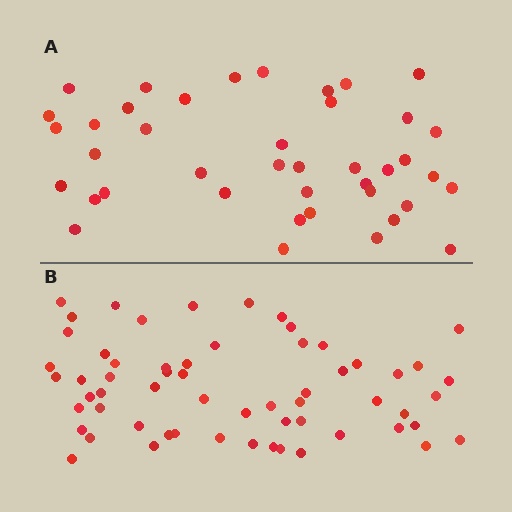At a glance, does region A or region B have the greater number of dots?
Region B (the bottom region) has more dots.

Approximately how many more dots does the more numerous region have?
Region B has approximately 20 more dots than region A.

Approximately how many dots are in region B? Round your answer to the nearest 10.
About 60 dots.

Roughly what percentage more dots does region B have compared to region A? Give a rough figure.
About 45% more.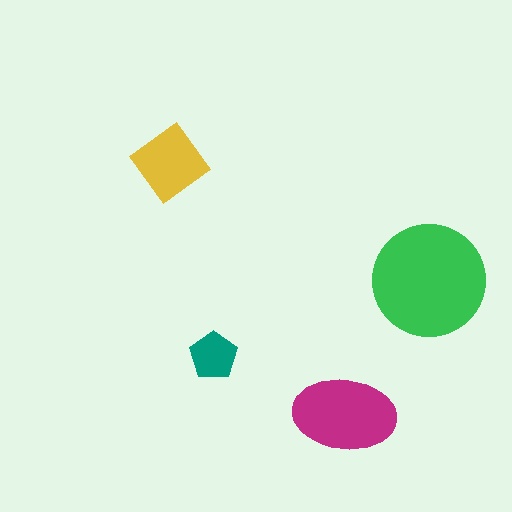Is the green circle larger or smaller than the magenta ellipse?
Larger.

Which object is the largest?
The green circle.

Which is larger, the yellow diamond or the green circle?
The green circle.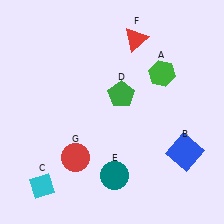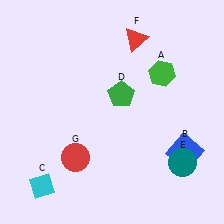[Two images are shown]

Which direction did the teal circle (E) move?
The teal circle (E) moved right.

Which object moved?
The teal circle (E) moved right.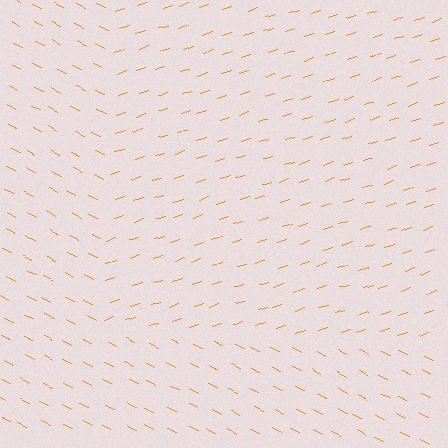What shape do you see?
I see a rectangle.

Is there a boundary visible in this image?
Yes, there is a texture boundary formed by a change in line orientation.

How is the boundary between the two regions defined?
The boundary is defined purely by a change in line orientation (approximately 45 degrees difference). All lines are the same color and thickness.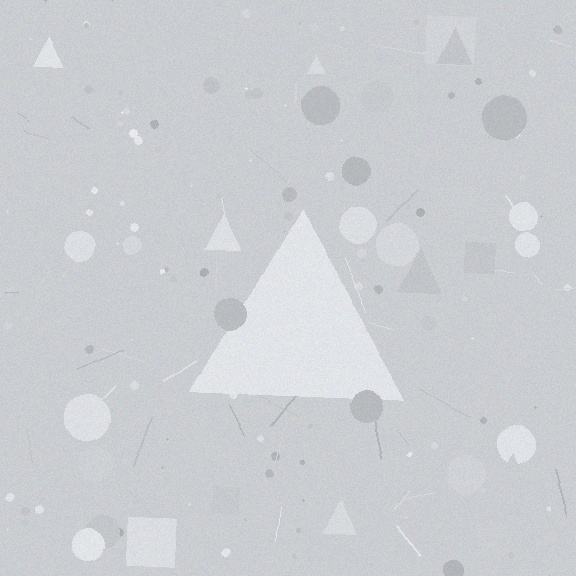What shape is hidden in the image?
A triangle is hidden in the image.